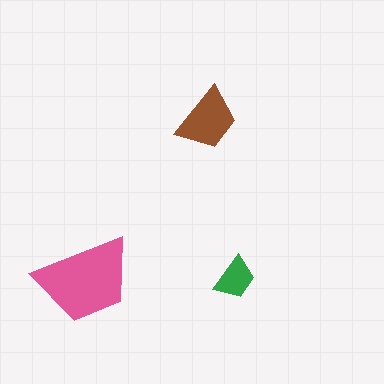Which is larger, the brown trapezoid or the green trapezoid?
The brown one.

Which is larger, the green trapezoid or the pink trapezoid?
The pink one.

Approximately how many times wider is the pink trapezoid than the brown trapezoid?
About 1.5 times wider.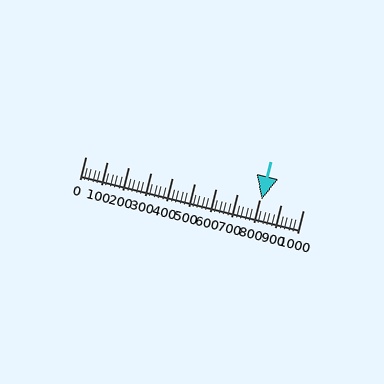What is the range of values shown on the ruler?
The ruler shows values from 0 to 1000.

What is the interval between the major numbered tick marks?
The major tick marks are spaced 100 units apart.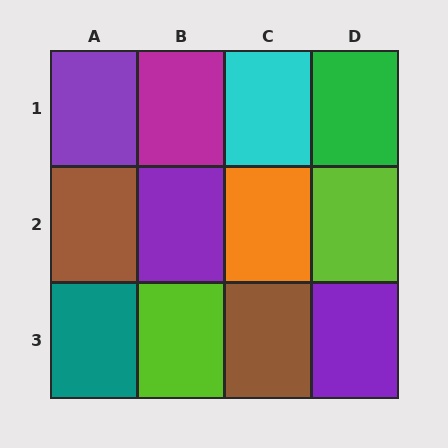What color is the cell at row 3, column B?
Lime.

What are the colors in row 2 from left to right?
Brown, purple, orange, lime.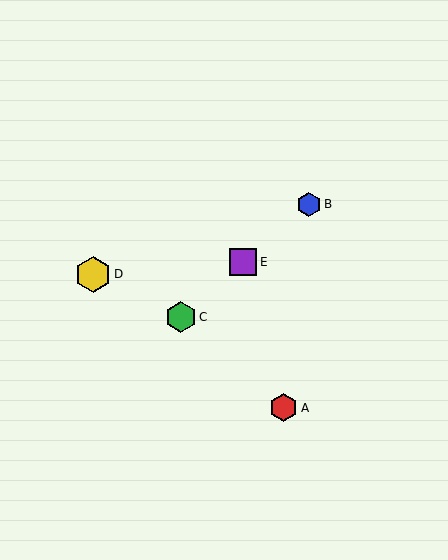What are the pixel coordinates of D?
Object D is at (93, 274).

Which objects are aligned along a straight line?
Objects B, C, E are aligned along a straight line.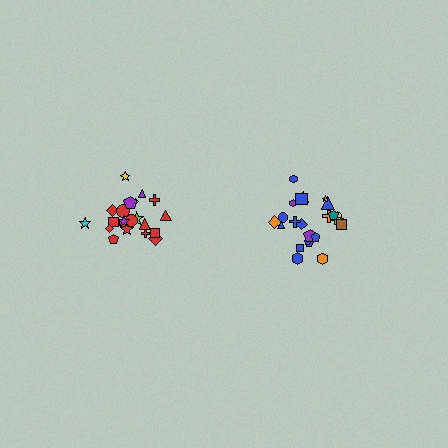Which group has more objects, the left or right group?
The right group.